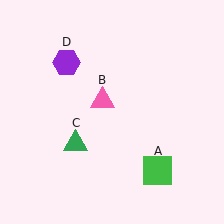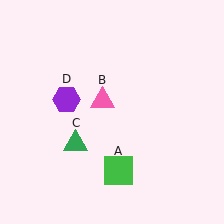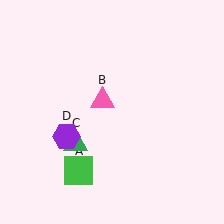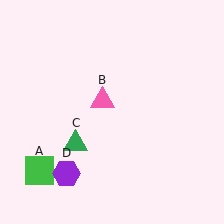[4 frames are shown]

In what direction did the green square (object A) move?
The green square (object A) moved left.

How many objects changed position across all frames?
2 objects changed position: green square (object A), purple hexagon (object D).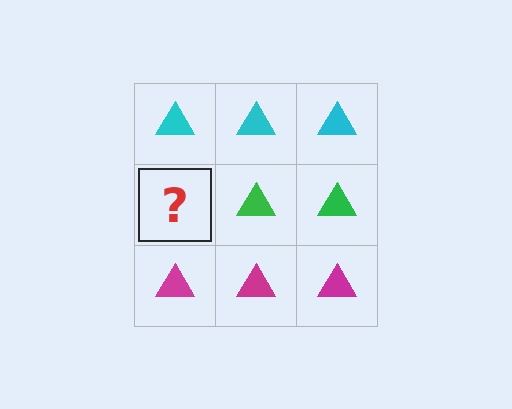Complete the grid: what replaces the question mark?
The question mark should be replaced with a green triangle.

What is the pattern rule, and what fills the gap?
The rule is that each row has a consistent color. The gap should be filled with a green triangle.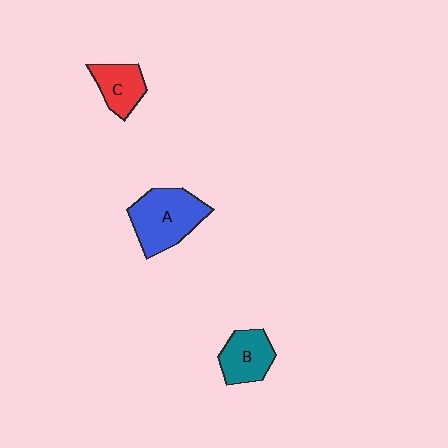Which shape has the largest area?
Shape A (blue).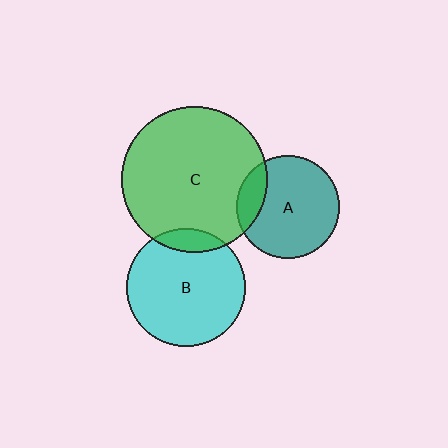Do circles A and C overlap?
Yes.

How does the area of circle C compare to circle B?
Approximately 1.5 times.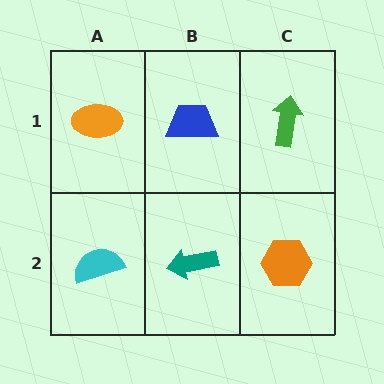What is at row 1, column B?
A blue trapezoid.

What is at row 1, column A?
An orange ellipse.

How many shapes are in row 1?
3 shapes.